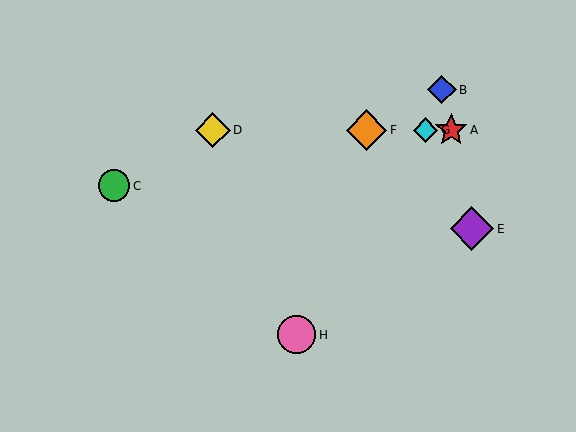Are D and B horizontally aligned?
No, D is at y≈130 and B is at y≈90.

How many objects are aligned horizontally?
4 objects (A, D, F, G) are aligned horizontally.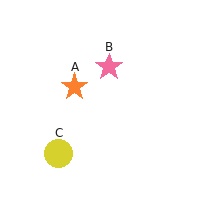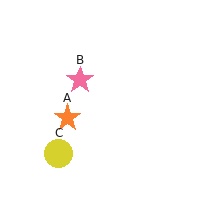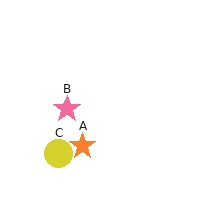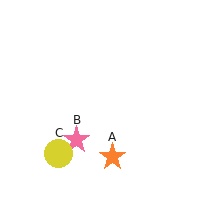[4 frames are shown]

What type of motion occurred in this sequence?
The orange star (object A), pink star (object B) rotated counterclockwise around the center of the scene.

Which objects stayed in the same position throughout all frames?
Yellow circle (object C) remained stationary.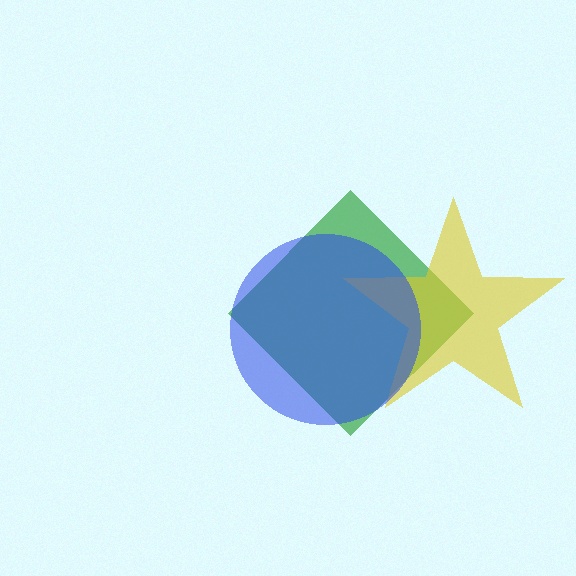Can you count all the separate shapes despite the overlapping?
Yes, there are 3 separate shapes.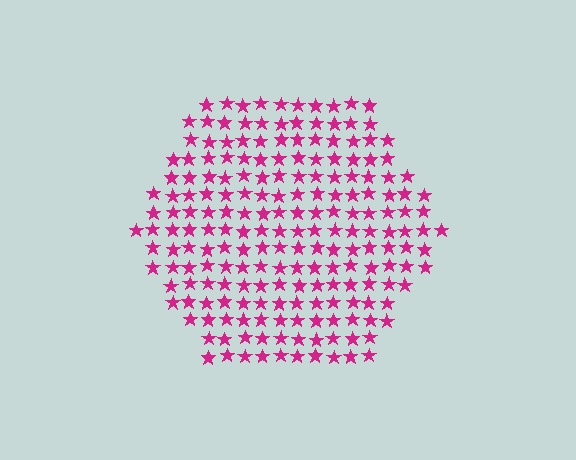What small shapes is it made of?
It is made of small stars.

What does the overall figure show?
The overall figure shows a hexagon.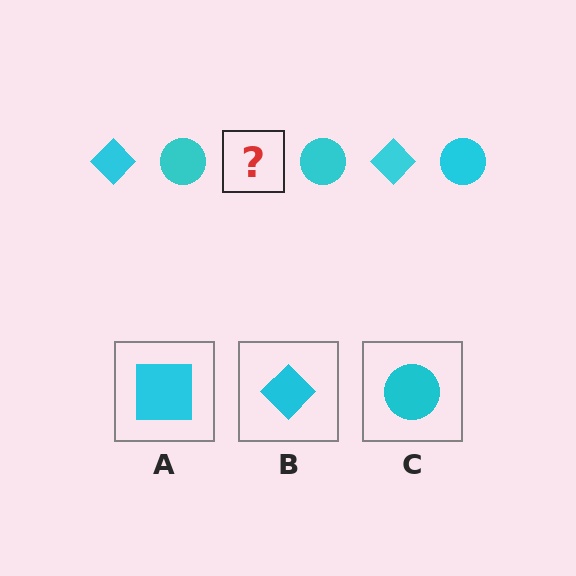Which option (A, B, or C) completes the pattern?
B.